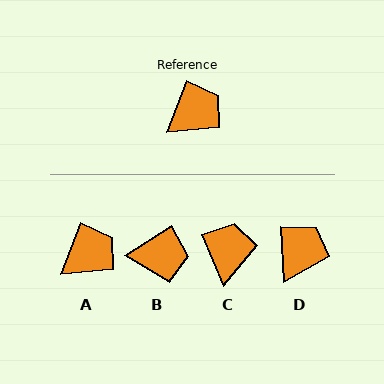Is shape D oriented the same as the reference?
No, it is off by about 23 degrees.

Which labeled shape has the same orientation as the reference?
A.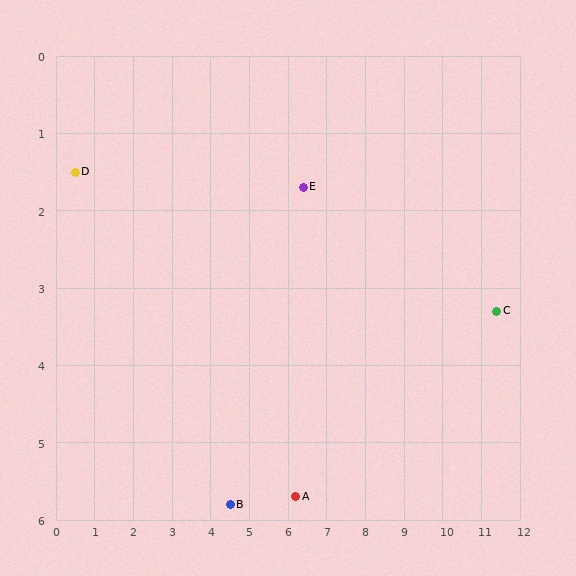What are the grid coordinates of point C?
Point C is at approximately (11.4, 3.3).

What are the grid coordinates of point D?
Point D is at approximately (0.5, 1.5).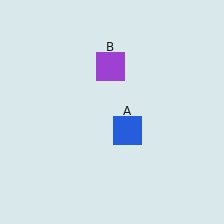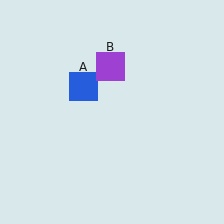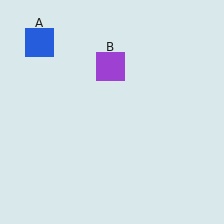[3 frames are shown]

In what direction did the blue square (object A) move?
The blue square (object A) moved up and to the left.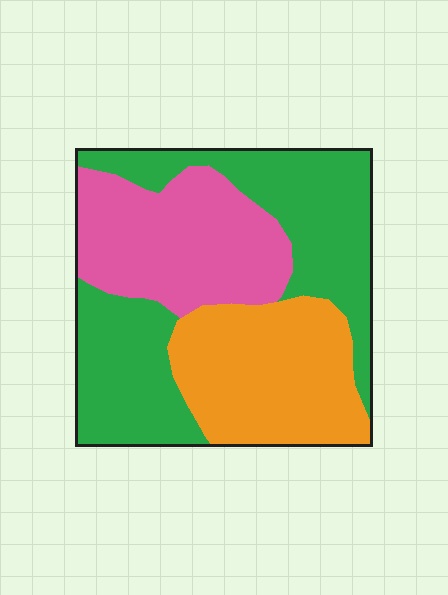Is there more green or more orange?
Green.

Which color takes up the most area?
Green, at roughly 45%.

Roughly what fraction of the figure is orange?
Orange covers around 30% of the figure.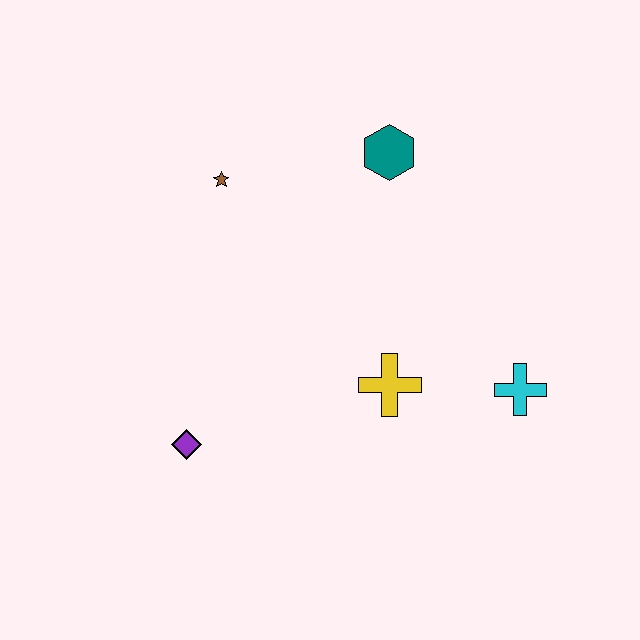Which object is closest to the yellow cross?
The cyan cross is closest to the yellow cross.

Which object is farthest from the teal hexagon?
The purple diamond is farthest from the teal hexagon.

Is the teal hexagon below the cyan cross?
No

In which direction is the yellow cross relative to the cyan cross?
The yellow cross is to the left of the cyan cross.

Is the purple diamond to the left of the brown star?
Yes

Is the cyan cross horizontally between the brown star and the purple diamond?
No